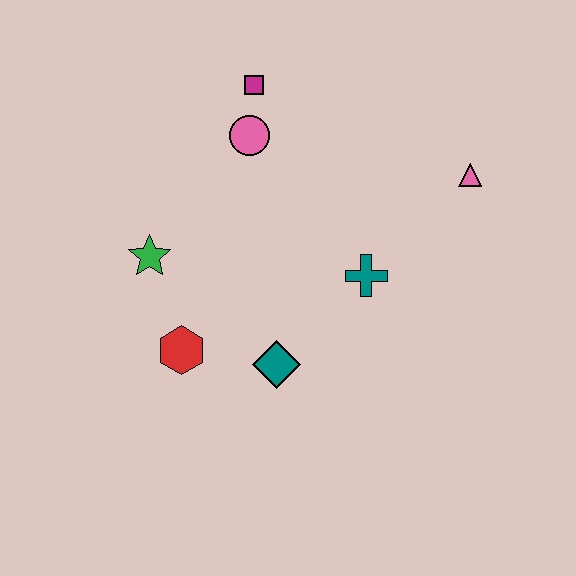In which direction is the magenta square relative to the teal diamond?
The magenta square is above the teal diamond.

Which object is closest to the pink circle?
The magenta square is closest to the pink circle.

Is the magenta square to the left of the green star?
No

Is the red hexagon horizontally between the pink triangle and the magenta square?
No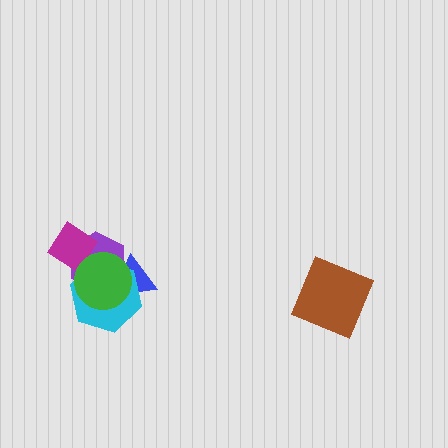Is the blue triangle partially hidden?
Yes, it is partially covered by another shape.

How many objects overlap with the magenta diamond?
2 objects overlap with the magenta diamond.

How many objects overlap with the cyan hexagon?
3 objects overlap with the cyan hexagon.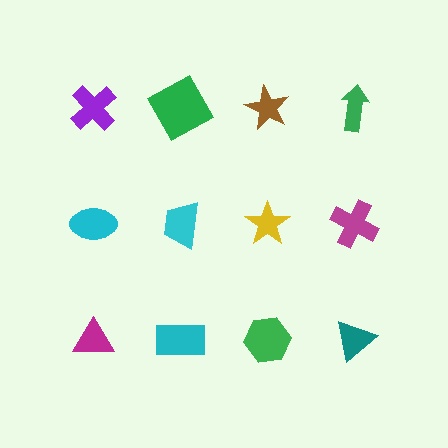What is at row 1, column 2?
A green square.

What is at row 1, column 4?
A green arrow.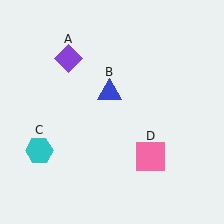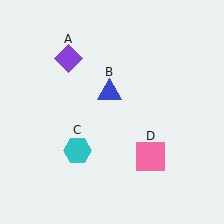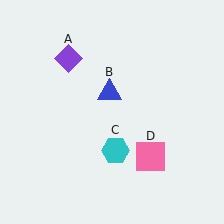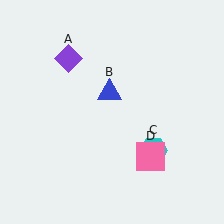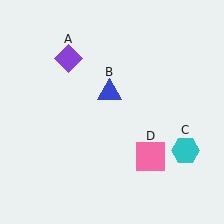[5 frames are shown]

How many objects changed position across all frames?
1 object changed position: cyan hexagon (object C).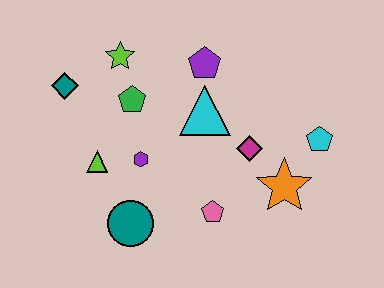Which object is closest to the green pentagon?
The lime star is closest to the green pentagon.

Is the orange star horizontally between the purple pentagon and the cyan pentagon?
Yes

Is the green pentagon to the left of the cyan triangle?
Yes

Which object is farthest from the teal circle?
The cyan pentagon is farthest from the teal circle.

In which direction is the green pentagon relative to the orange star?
The green pentagon is to the left of the orange star.